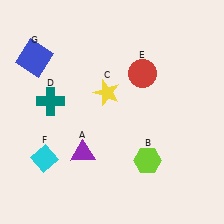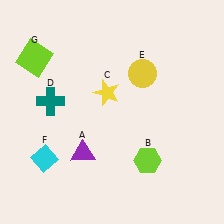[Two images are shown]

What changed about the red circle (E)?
In Image 1, E is red. In Image 2, it changed to yellow.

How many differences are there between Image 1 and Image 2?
There are 2 differences between the two images.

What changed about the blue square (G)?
In Image 1, G is blue. In Image 2, it changed to lime.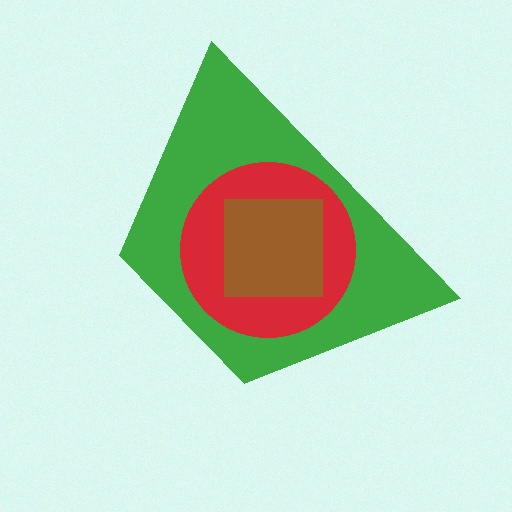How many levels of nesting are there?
3.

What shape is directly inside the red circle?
The brown square.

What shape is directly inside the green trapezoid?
The red circle.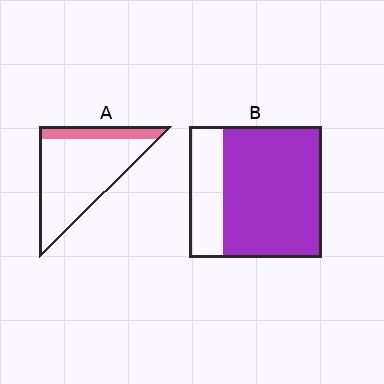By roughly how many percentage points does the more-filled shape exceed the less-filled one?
By roughly 55 percentage points (B over A).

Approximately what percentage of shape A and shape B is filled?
A is approximately 20% and B is approximately 75%.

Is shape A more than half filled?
No.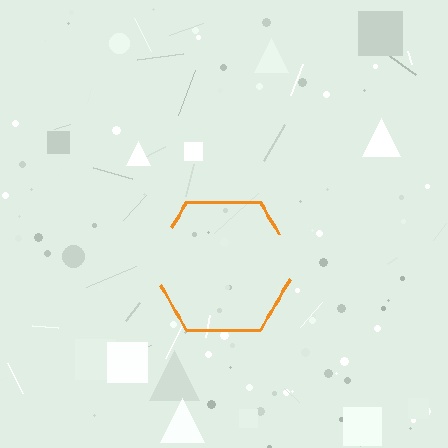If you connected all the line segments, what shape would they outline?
They would outline a hexagon.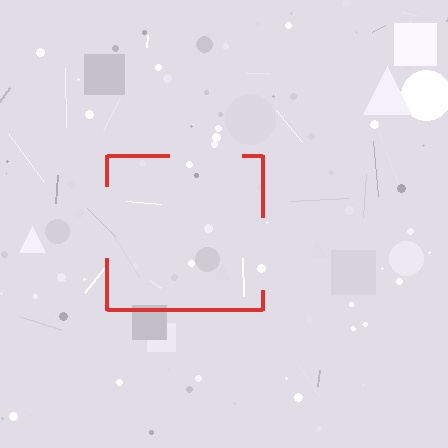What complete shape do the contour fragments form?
The contour fragments form a square.